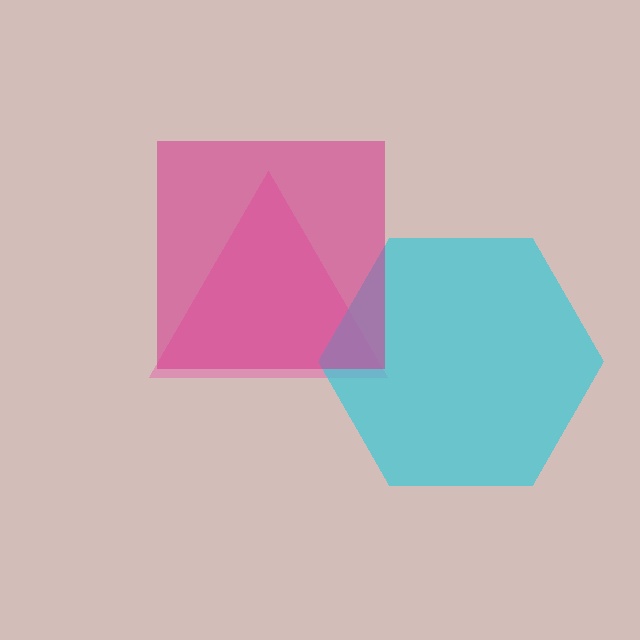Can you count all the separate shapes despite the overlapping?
Yes, there are 3 separate shapes.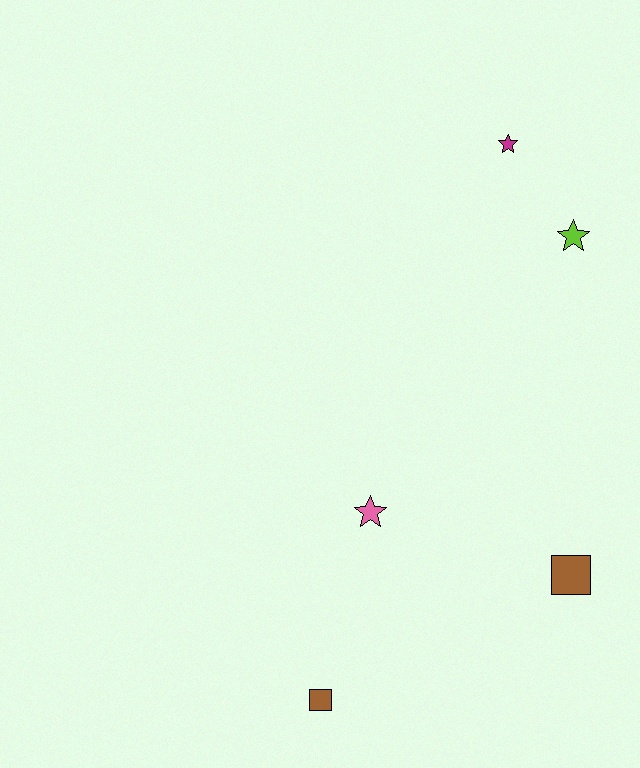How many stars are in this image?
There are 3 stars.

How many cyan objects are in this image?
There are no cyan objects.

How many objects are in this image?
There are 5 objects.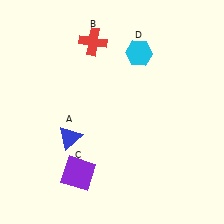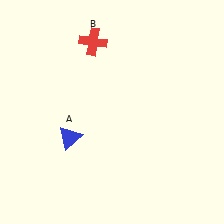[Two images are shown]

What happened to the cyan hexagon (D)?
The cyan hexagon (D) was removed in Image 2. It was in the top-right area of Image 1.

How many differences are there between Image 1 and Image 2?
There are 2 differences between the two images.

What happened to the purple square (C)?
The purple square (C) was removed in Image 2. It was in the bottom-left area of Image 1.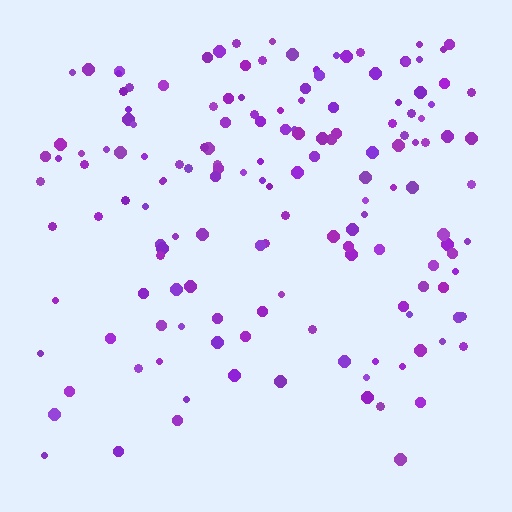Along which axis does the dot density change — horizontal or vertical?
Vertical.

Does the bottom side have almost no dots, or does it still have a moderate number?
Still a moderate number, just noticeably fewer than the top.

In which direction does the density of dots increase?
From bottom to top, with the top side densest.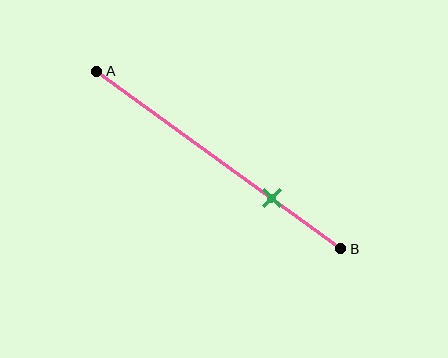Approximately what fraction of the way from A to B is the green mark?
The green mark is approximately 70% of the way from A to B.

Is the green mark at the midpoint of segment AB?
No, the mark is at about 70% from A, not at the 50% midpoint.